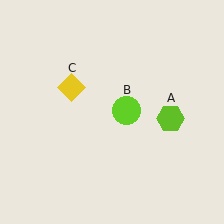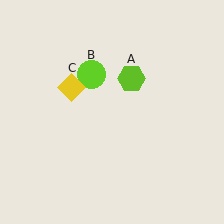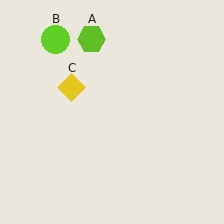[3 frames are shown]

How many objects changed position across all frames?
2 objects changed position: lime hexagon (object A), lime circle (object B).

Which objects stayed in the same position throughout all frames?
Yellow diamond (object C) remained stationary.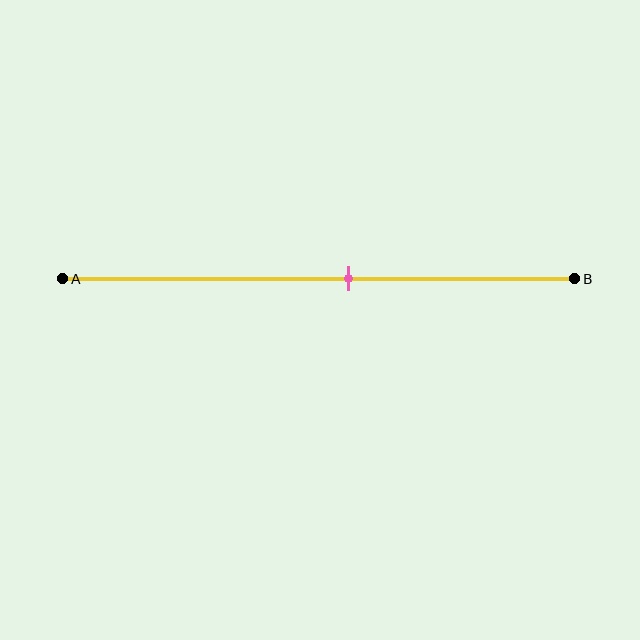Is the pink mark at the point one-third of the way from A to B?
No, the mark is at about 55% from A, not at the 33% one-third point.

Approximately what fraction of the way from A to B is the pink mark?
The pink mark is approximately 55% of the way from A to B.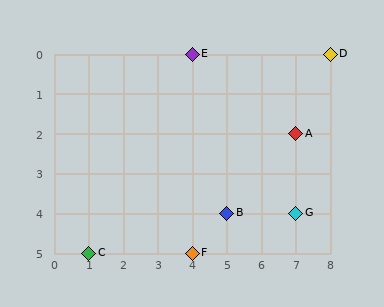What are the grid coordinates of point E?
Point E is at grid coordinates (4, 0).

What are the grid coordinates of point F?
Point F is at grid coordinates (4, 5).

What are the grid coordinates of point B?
Point B is at grid coordinates (5, 4).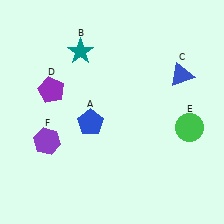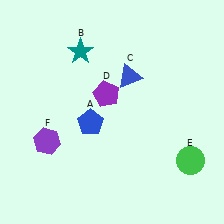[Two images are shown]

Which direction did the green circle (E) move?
The green circle (E) moved down.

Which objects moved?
The objects that moved are: the blue triangle (C), the purple pentagon (D), the green circle (E).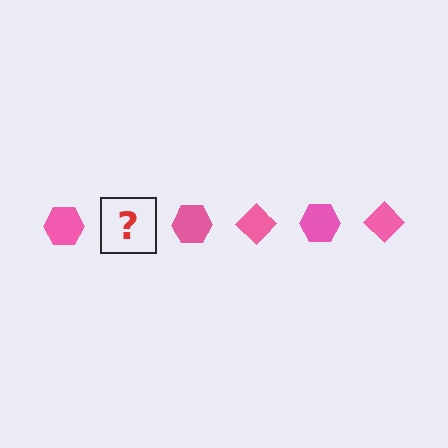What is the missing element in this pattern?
The missing element is a pink diamond.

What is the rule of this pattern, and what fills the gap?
The rule is that the pattern cycles through hexagon, diamond shapes in pink. The gap should be filled with a pink diamond.